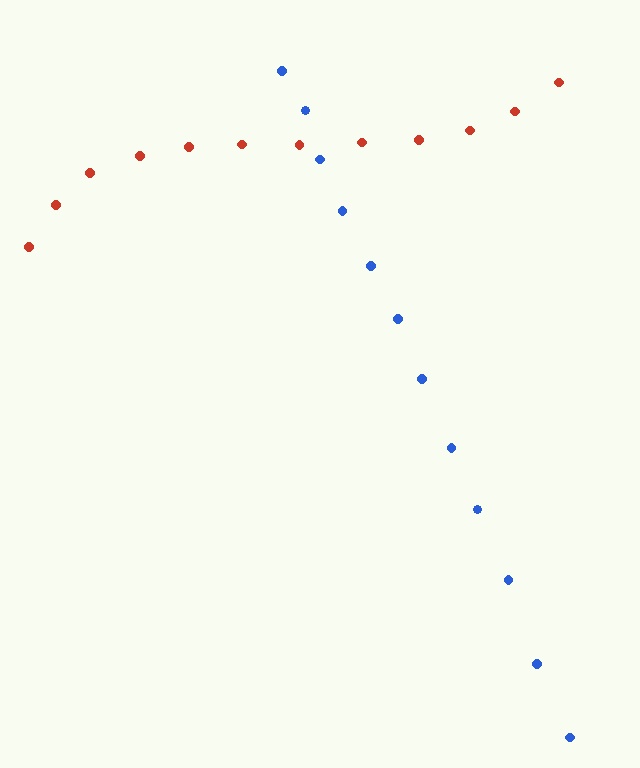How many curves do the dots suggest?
There are 2 distinct paths.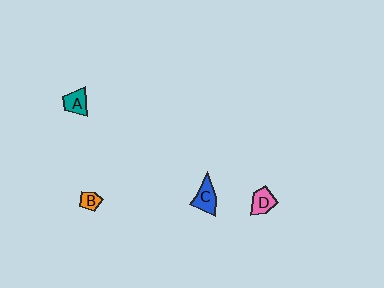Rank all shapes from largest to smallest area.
From largest to smallest: C (blue), A (teal), D (pink), B (orange).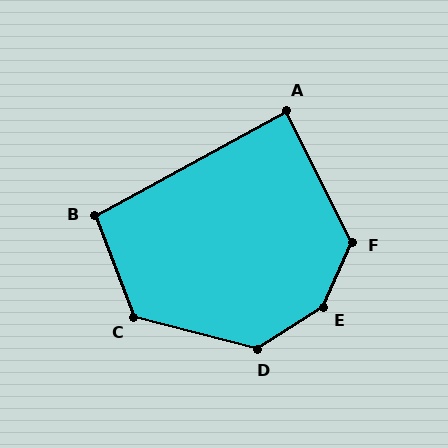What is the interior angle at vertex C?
Approximately 126 degrees (obtuse).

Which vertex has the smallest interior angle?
A, at approximately 88 degrees.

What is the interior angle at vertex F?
Approximately 129 degrees (obtuse).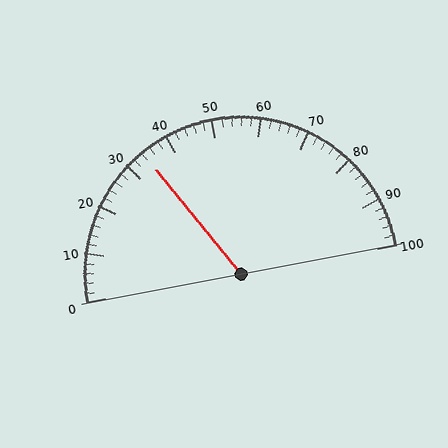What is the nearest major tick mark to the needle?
The nearest major tick mark is 30.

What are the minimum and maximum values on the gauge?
The gauge ranges from 0 to 100.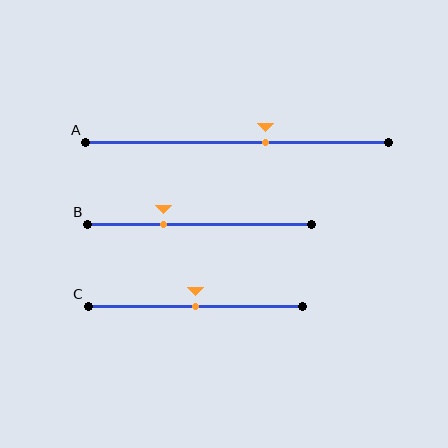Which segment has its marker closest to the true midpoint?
Segment C has its marker closest to the true midpoint.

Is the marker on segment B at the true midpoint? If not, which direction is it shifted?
No, the marker on segment B is shifted to the left by about 16% of the segment length.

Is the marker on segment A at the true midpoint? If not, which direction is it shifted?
No, the marker on segment A is shifted to the right by about 9% of the segment length.